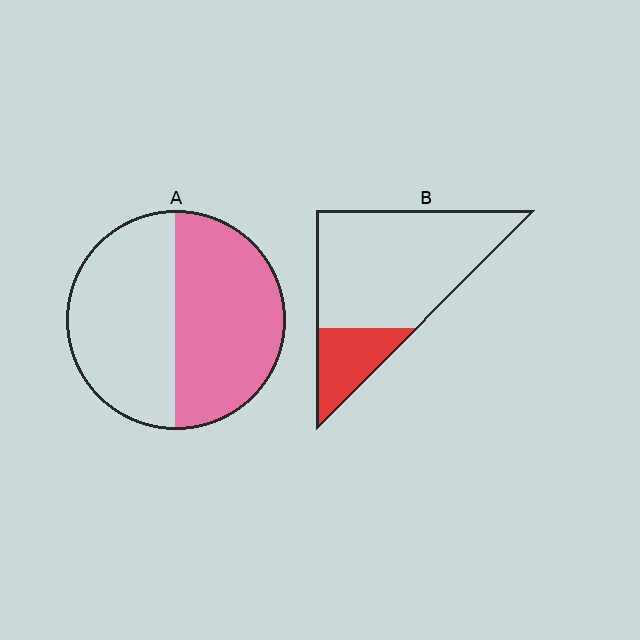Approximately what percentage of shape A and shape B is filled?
A is approximately 50% and B is approximately 20%.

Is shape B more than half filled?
No.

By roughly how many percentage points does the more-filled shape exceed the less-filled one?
By roughly 30 percentage points (A over B).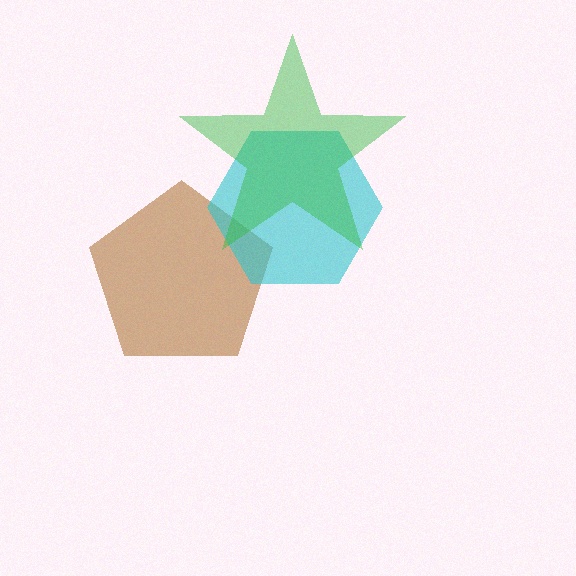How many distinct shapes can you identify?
There are 3 distinct shapes: a brown pentagon, a cyan hexagon, a green star.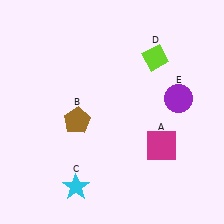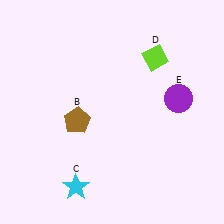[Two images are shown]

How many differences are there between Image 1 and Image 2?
There is 1 difference between the two images.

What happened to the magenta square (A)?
The magenta square (A) was removed in Image 2. It was in the bottom-right area of Image 1.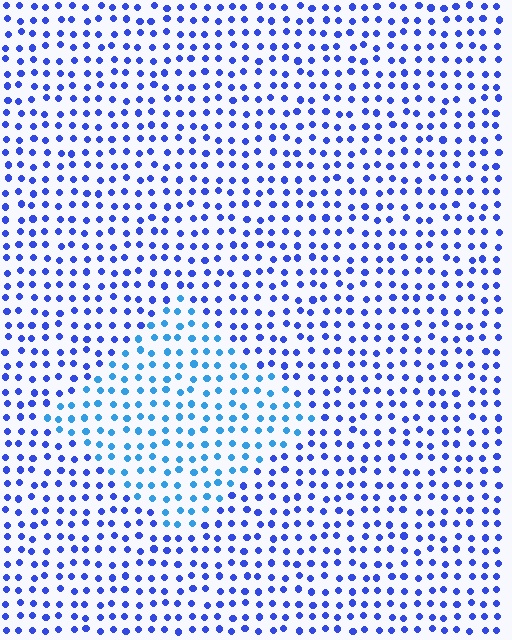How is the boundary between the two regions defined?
The boundary is defined purely by a slight shift in hue (about 30 degrees). Spacing, size, and orientation are identical on both sides.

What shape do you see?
I see a diamond.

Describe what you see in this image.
The image is filled with small blue elements in a uniform arrangement. A diamond-shaped region is visible where the elements are tinted to a slightly different hue, forming a subtle color boundary.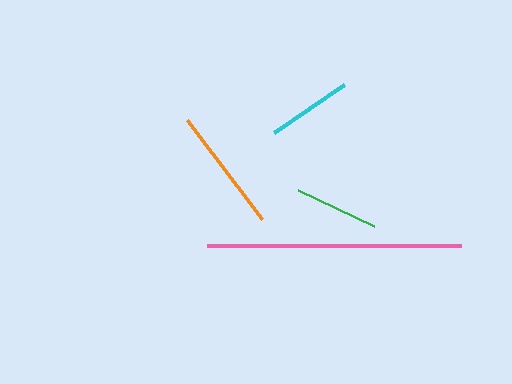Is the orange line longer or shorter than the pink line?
The pink line is longer than the orange line.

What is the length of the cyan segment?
The cyan segment is approximately 85 pixels long.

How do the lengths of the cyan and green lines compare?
The cyan and green lines are approximately the same length.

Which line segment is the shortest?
The green line is the shortest at approximately 83 pixels.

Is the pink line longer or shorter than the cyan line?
The pink line is longer than the cyan line.